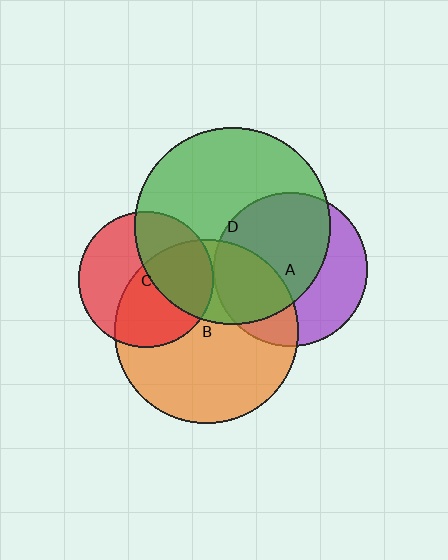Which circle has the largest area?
Circle D (green).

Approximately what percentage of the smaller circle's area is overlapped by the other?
Approximately 35%.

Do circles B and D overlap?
Yes.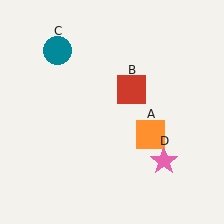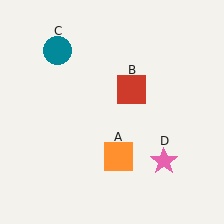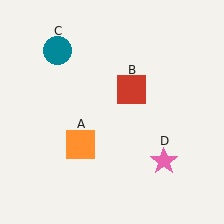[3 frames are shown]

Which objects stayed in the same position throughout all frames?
Red square (object B) and teal circle (object C) and pink star (object D) remained stationary.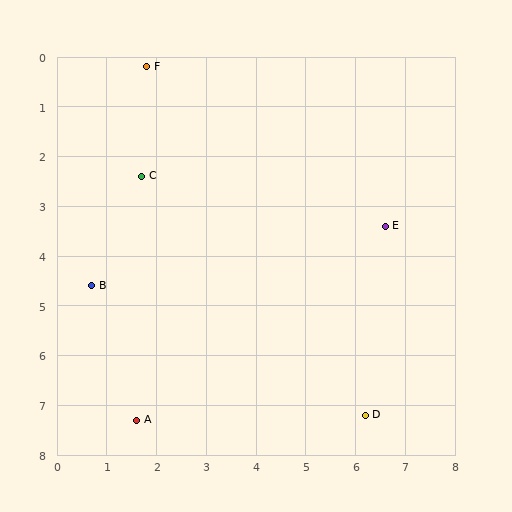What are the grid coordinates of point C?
Point C is at approximately (1.7, 2.4).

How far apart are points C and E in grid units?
Points C and E are about 5.0 grid units apart.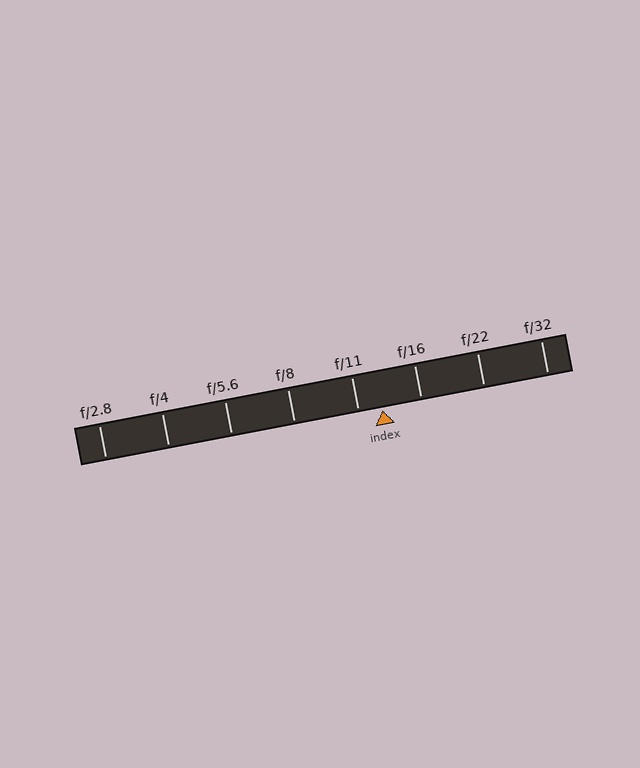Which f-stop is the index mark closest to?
The index mark is closest to f/11.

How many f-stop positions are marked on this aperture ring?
There are 8 f-stop positions marked.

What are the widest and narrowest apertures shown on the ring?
The widest aperture shown is f/2.8 and the narrowest is f/32.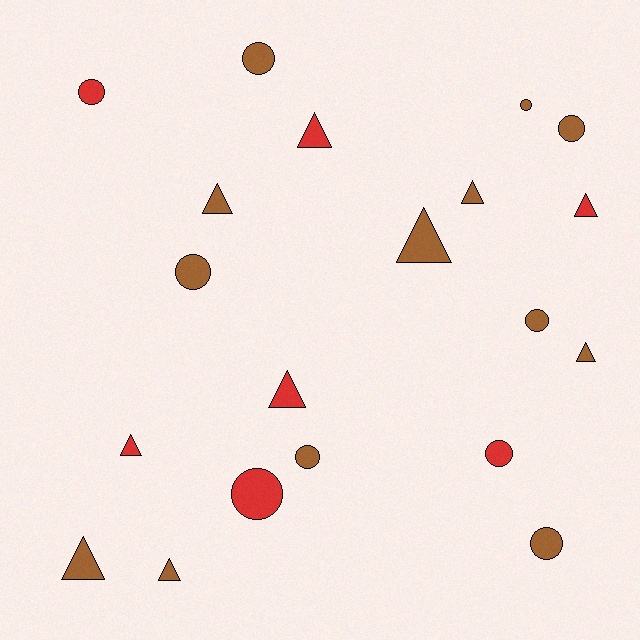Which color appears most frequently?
Brown, with 13 objects.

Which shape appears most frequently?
Triangle, with 10 objects.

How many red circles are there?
There are 3 red circles.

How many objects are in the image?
There are 20 objects.